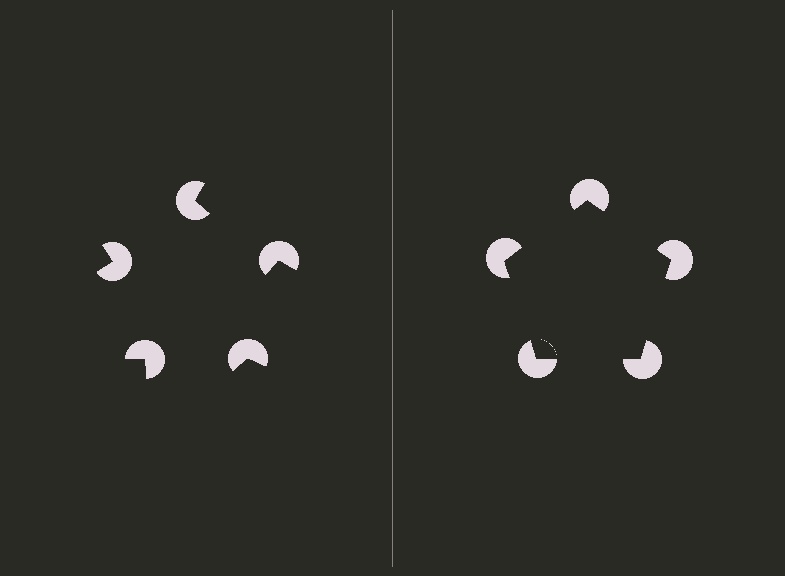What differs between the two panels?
The pac-man discs are positioned identically on both sides; only the wedge orientations differ. On the right they align to a pentagon; on the left they are misaligned.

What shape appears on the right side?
An illusory pentagon.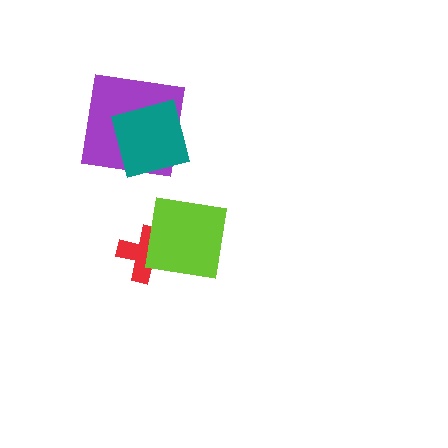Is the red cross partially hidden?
Yes, it is partially covered by another shape.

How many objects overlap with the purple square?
1 object overlaps with the purple square.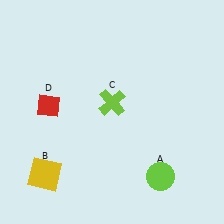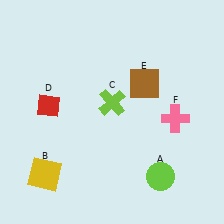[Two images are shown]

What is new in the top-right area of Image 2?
A brown square (E) was added in the top-right area of Image 2.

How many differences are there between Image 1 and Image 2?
There are 2 differences between the two images.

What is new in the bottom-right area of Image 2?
A pink cross (F) was added in the bottom-right area of Image 2.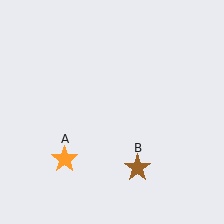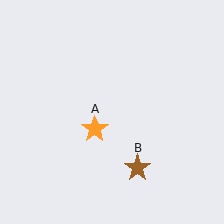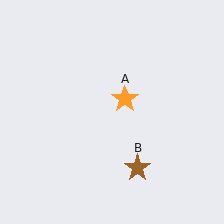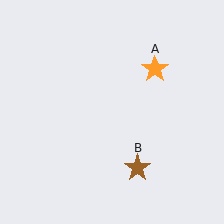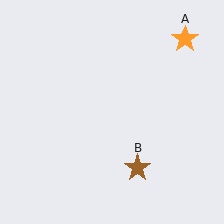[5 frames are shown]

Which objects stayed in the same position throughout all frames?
Brown star (object B) remained stationary.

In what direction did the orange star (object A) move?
The orange star (object A) moved up and to the right.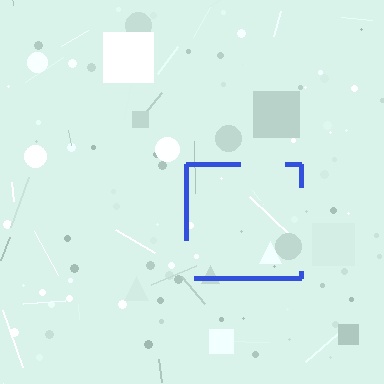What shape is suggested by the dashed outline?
The dashed outline suggests a square.